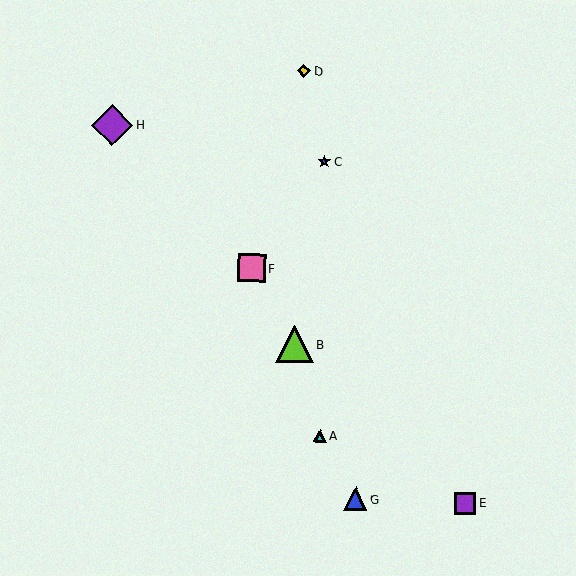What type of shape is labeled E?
Shape E is a purple square.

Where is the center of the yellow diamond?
The center of the yellow diamond is at (304, 71).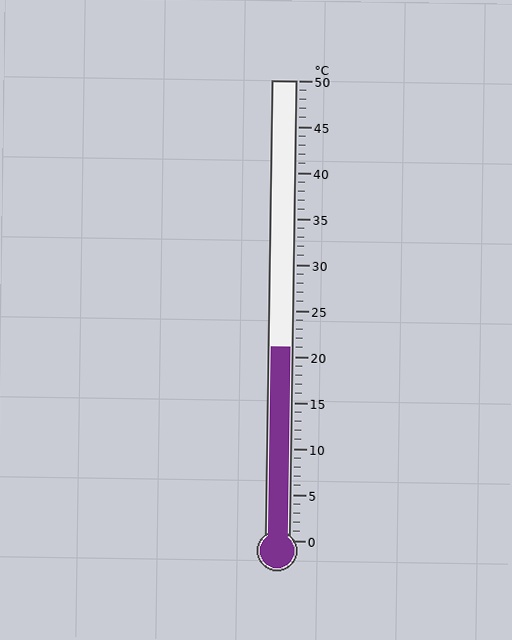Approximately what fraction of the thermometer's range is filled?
The thermometer is filled to approximately 40% of its range.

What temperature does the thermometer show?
The thermometer shows approximately 21°C.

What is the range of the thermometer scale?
The thermometer scale ranges from 0°C to 50°C.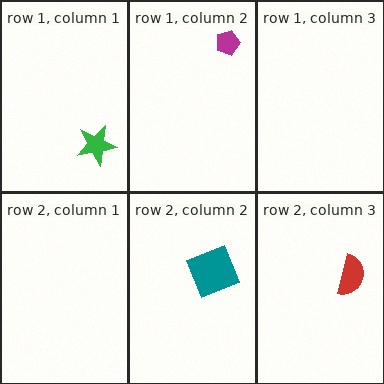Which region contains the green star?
The row 1, column 1 region.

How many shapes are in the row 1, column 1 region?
1.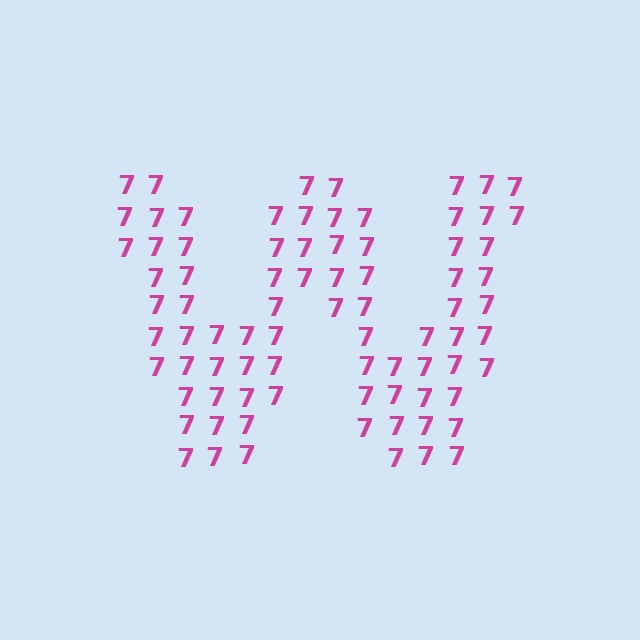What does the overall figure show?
The overall figure shows the letter W.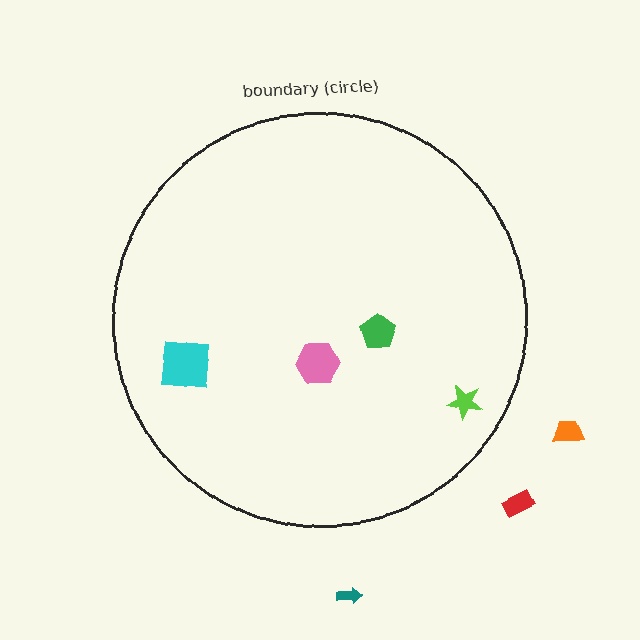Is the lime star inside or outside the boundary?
Inside.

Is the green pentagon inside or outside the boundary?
Inside.